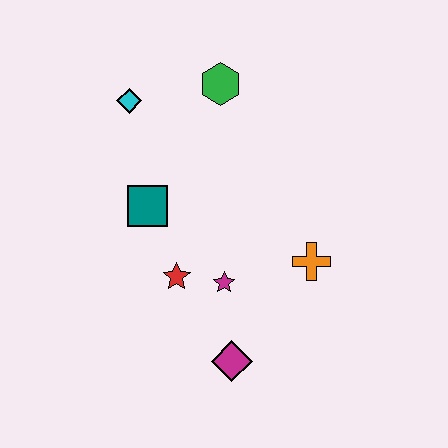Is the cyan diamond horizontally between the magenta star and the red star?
No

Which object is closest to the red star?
The magenta star is closest to the red star.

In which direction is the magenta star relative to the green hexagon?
The magenta star is below the green hexagon.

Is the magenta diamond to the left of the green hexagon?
No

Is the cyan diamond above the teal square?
Yes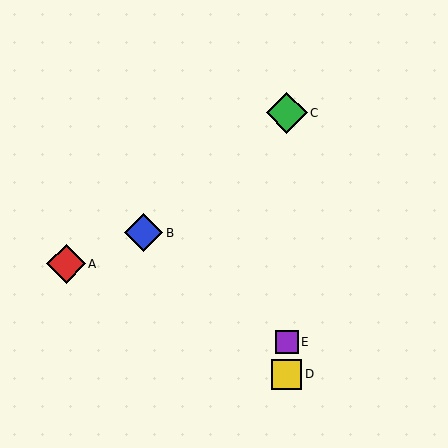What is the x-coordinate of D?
Object D is at x≈287.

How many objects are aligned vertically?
3 objects (C, D, E) are aligned vertically.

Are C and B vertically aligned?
No, C is at x≈287 and B is at x≈143.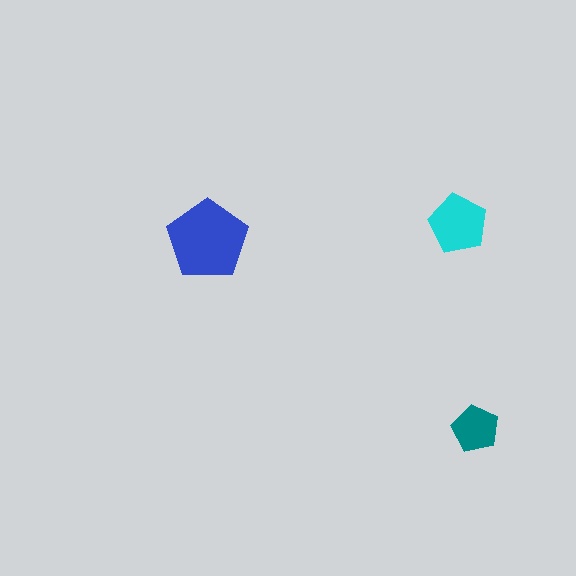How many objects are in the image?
There are 3 objects in the image.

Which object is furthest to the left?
The blue pentagon is leftmost.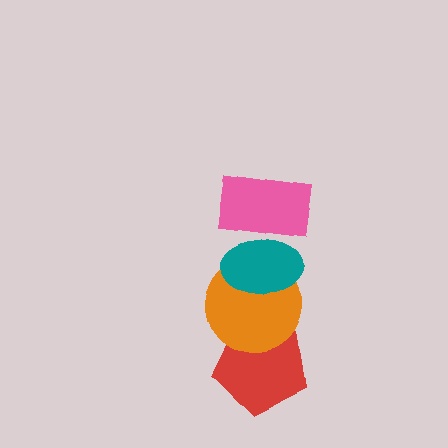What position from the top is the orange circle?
The orange circle is 3rd from the top.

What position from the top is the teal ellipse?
The teal ellipse is 2nd from the top.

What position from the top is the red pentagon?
The red pentagon is 4th from the top.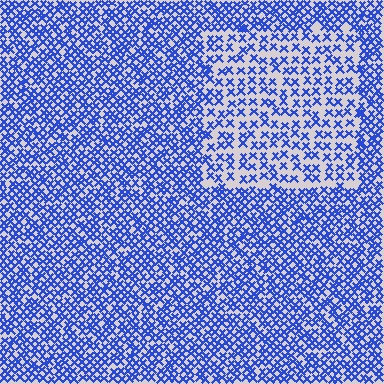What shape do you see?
I see a rectangle.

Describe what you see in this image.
The image contains small blue elements arranged at two different densities. A rectangle-shaped region is visible where the elements are less densely packed than the surrounding area.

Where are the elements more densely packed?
The elements are more densely packed outside the rectangle boundary.